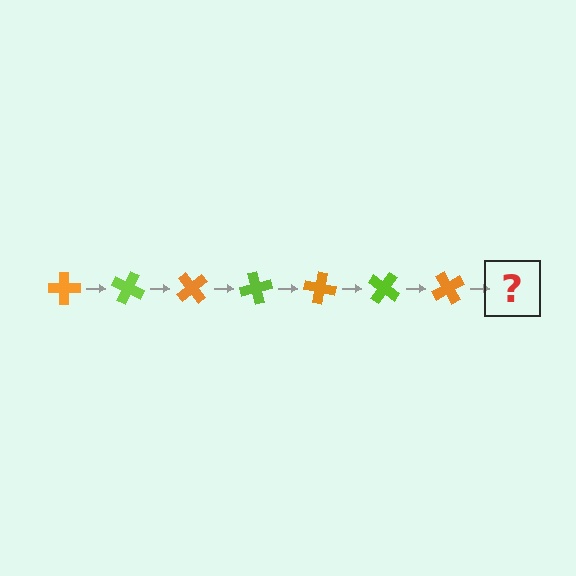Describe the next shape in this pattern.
It should be a lime cross, rotated 175 degrees from the start.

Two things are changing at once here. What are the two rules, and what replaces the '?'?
The two rules are that it rotates 25 degrees each step and the color cycles through orange and lime. The '?' should be a lime cross, rotated 175 degrees from the start.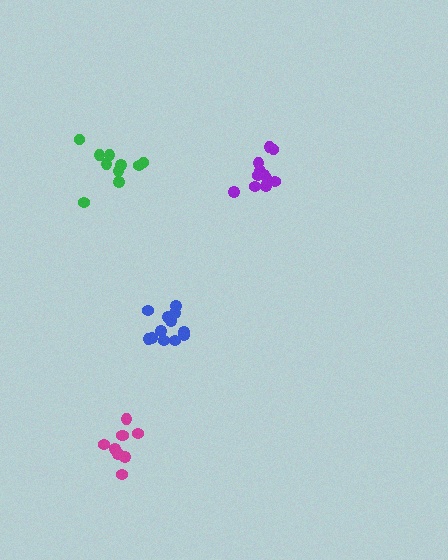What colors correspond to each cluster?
The clusters are colored: blue, green, purple, magenta.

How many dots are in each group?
Group 1: 12 dots, Group 2: 10 dots, Group 3: 11 dots, Group 4: 9 dots (42 total).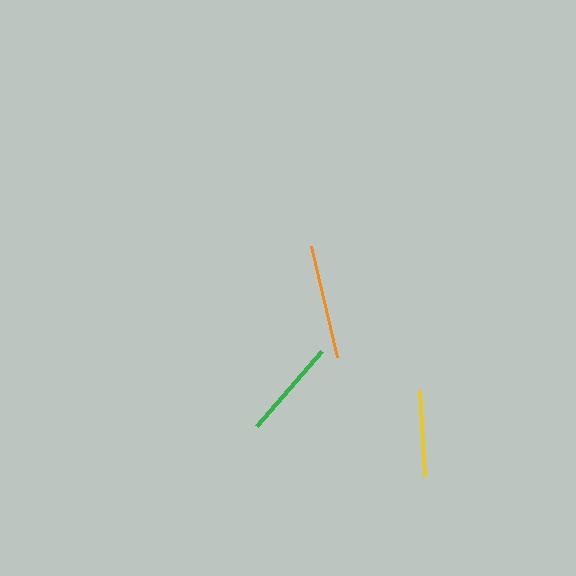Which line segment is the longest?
The orange line is the longest at approximately 113 pixels.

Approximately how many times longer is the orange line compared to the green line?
The orange line is approximately 1.1 times the length of the green line.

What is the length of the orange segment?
The orange segment is approximately 113 pixels long.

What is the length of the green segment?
The green segment is approximately 99 pixels long.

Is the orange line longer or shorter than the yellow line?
The orange line is longer than the yellow line.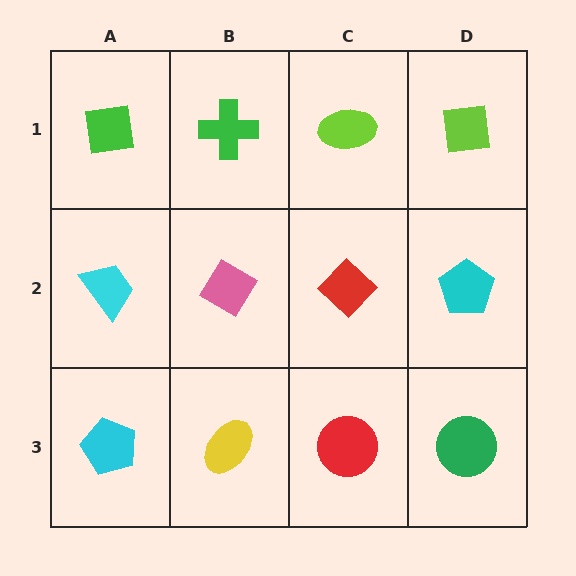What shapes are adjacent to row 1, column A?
A cyan trapezoid (row 2, column A), a green cross (row 1, column B).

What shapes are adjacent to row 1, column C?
A red diamond (row 2, column C), a green cross (row 1, column B), a lime square (row 1, column D).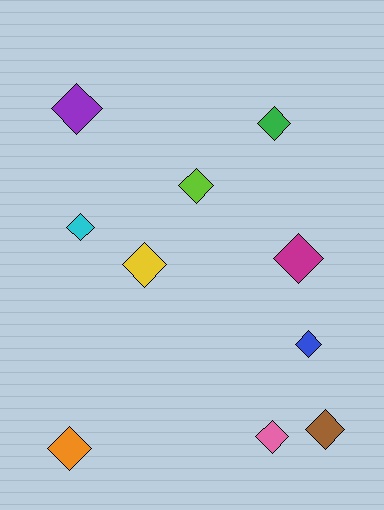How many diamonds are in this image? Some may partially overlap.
There are 10 diamonds.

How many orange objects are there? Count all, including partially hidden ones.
There is 1 orange object.